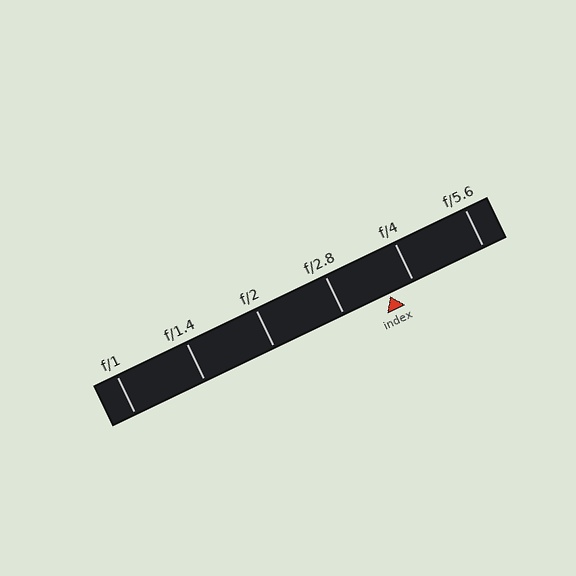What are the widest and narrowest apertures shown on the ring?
The widest aperture shown is f/1 and the narrowest is f/5.6.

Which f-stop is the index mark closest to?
The index mark is closest to f/4.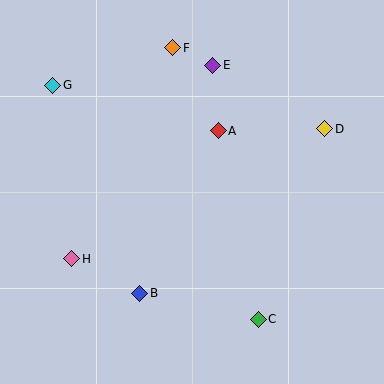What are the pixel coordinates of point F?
Point F is at (173, 48).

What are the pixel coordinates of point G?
Point G is at (53, 85).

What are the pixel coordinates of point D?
Point D is at (325, 129).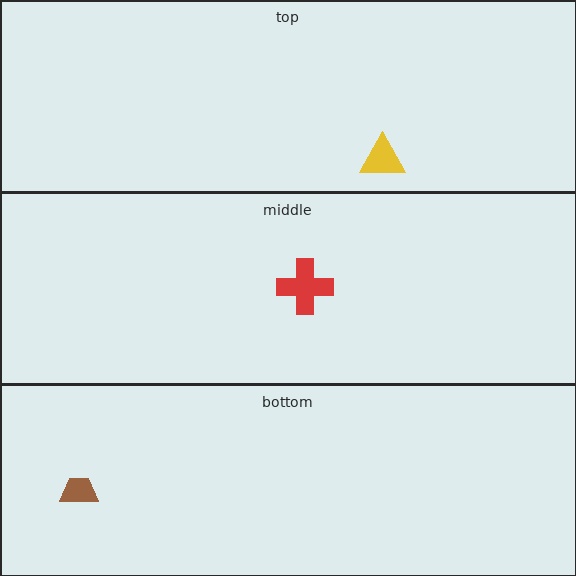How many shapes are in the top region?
1.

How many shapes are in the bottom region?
1.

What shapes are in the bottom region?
The brown trapezoid.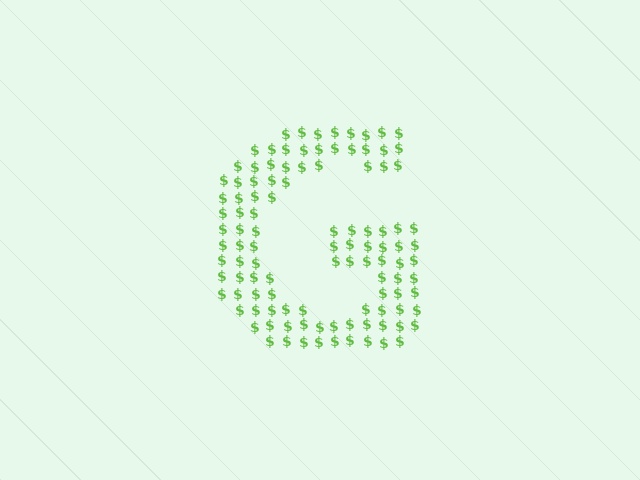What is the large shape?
The large shape is the letter G.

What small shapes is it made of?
It is made of small dollar signs.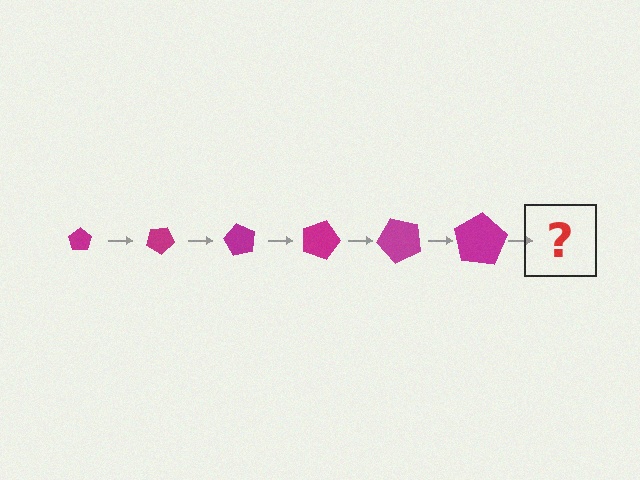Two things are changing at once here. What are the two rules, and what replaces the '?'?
The two rules are that the pentagon grows larger each step and it rotates 30 degrees each step. The '?' should be a pentagon, larger than the previous one and rotated 180 degrees from the start.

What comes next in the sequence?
The next element should be a pentagon, larger than the previous one and rotated 180 degrees from the start.